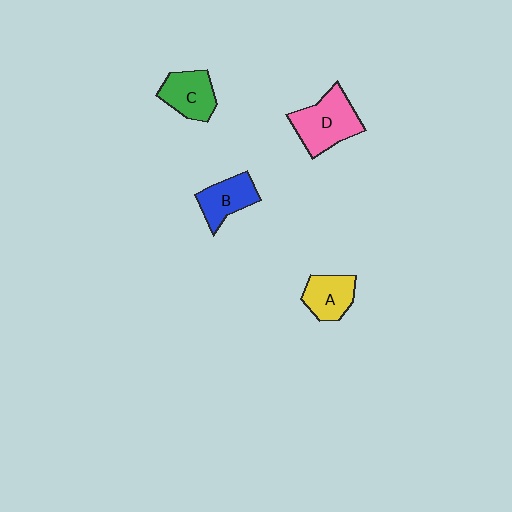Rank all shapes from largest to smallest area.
From largest to smallest: D (pink), C (green), B (blue), A (yellow).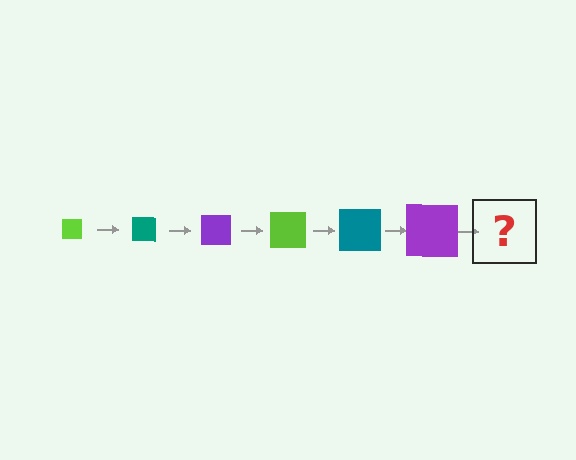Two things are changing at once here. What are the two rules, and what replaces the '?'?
The two rules are that the square grows larger each step and the color cycles through lime, teal, and purple. The '?' should be a lime square, larger than the previous one.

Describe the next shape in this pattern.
It should be a lime square, larger than the previous one.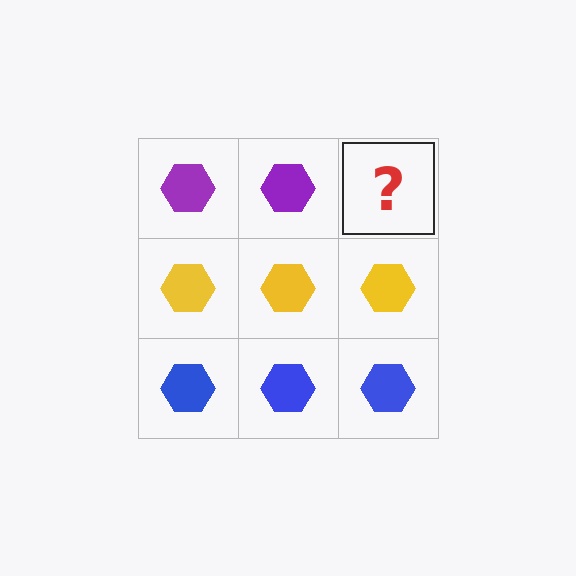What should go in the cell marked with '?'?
The missing cell should contain a purple hexagon.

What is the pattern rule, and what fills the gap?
The rule is that each row has a consistent color. The gap should be filled with a purple hexagon.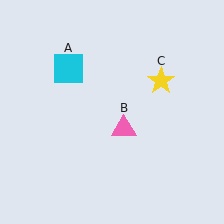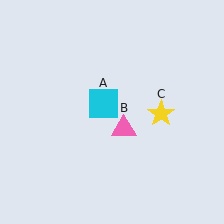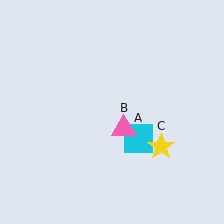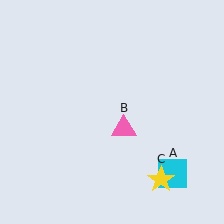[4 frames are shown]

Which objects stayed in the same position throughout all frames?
Pink triangle (object B) remained stationary.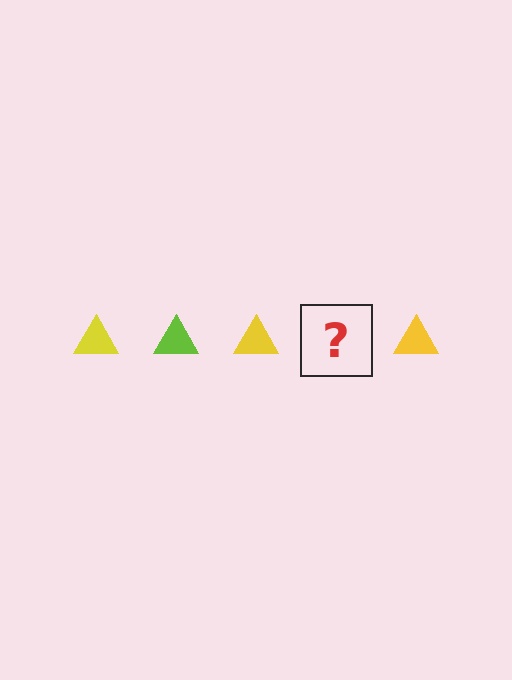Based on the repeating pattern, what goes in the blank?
The blank should be a lime triangle.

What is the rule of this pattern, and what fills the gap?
The rule is that the pattern cycles through yellow, lime triangles. The gap should be filled with a lime triangle.